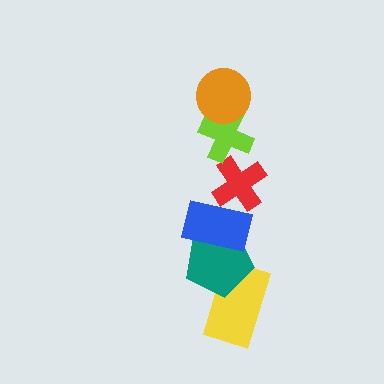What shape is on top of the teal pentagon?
The blue rectangle is on top of the teal pentagon.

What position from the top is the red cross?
The red cross is 3rd from the top.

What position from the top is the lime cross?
The lime cross is 2nd from the top.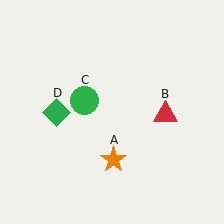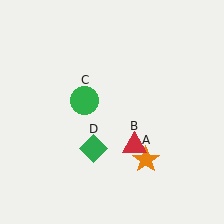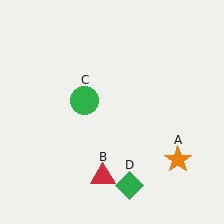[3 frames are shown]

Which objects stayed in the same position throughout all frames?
Green circle (object C) remained stationary.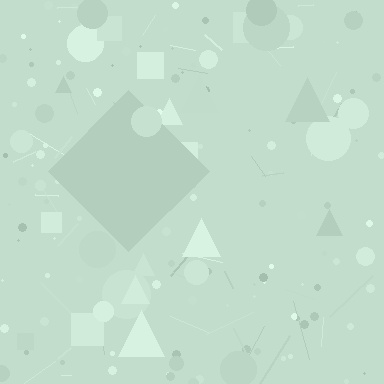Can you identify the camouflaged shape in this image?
The camouflaged shape is a diamond.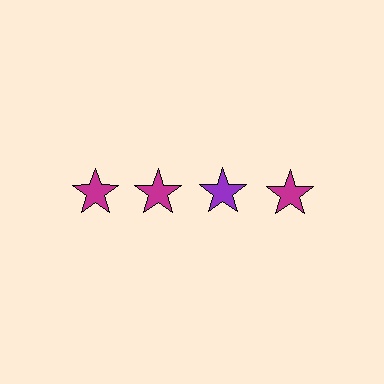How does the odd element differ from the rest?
It has a different color: purple instead of magenta.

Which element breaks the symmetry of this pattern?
The purple star in the top row, center column breaks the symmetry. All other shapes are magenta stars.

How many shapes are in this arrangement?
There are 4 shapes arranged in a grid pattern.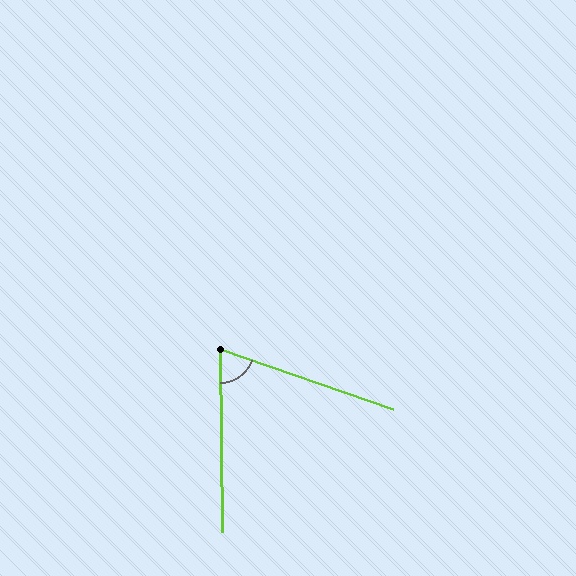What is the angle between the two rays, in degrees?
Approximately 70 degrees.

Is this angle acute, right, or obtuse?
It is acute.